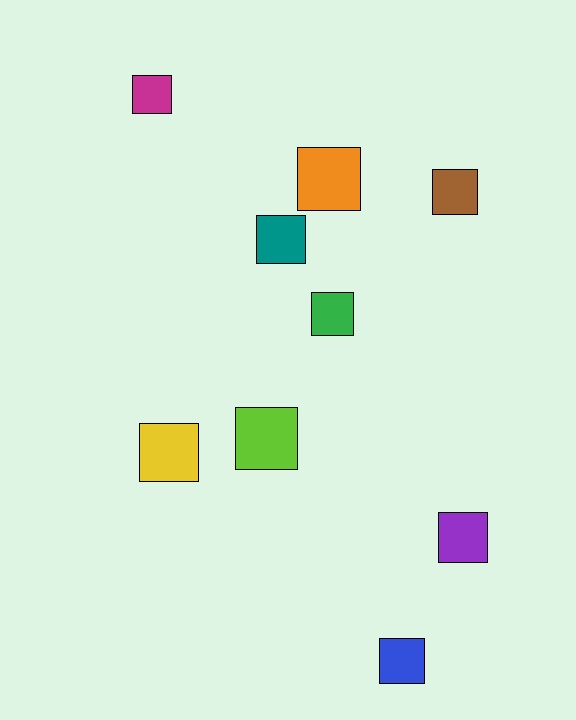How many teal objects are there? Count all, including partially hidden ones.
There is 1 teal object.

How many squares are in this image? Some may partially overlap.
There are 9 squares.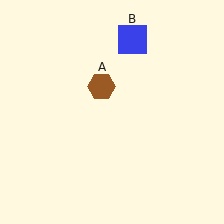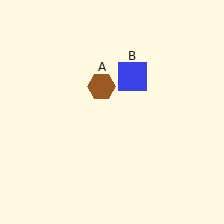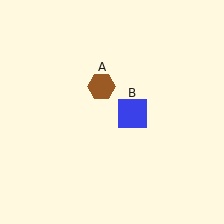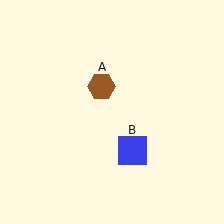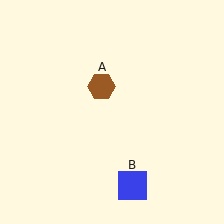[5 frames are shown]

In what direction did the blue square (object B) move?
The blue square (object B) moved down.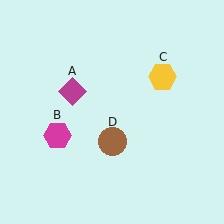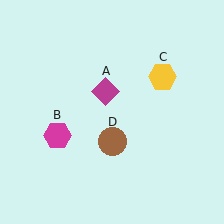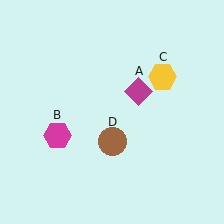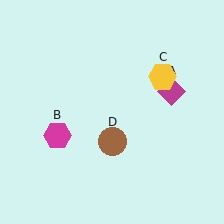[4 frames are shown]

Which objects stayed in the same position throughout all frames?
Magenta hexagon (object B) and yellow hexagon (object C) and brown circle (object D) remained stationary.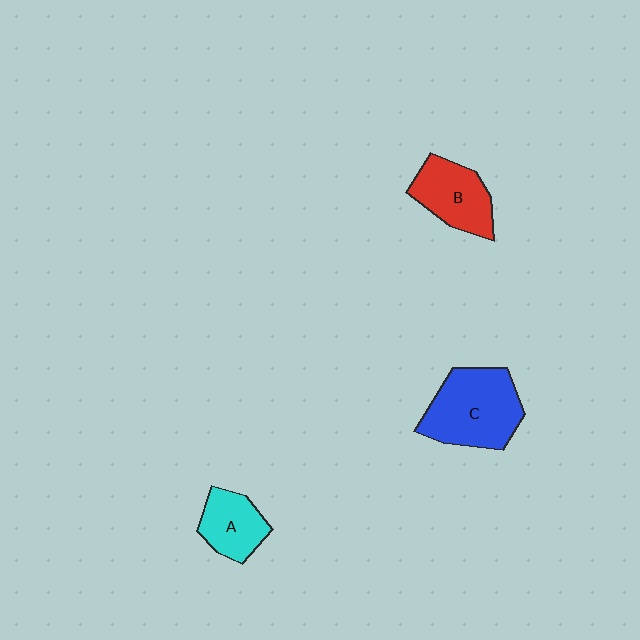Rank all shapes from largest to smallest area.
From largest to smallest: C (blue), B (red), A (cyan).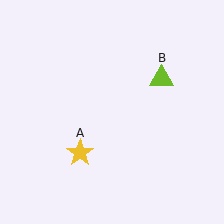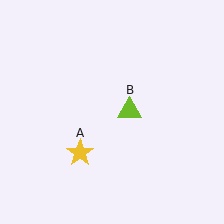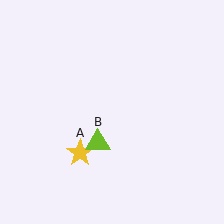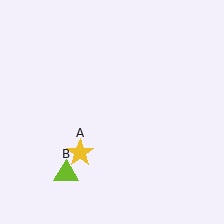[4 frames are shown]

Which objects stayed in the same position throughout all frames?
Yellow star (object A) remained stationary.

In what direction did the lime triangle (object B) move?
The lime triangle (object B) moved down and to the left.